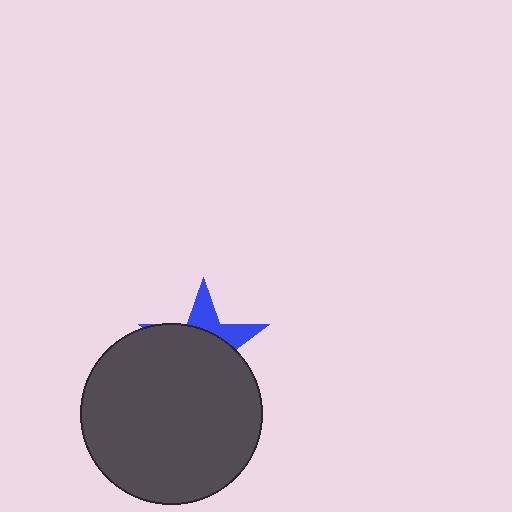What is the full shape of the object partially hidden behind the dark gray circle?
The partially hidden object is a blue star.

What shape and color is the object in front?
The object in front is a dark gray circle.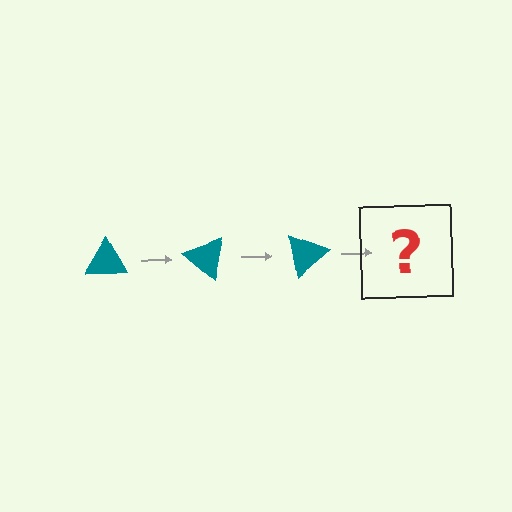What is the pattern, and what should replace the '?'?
The pattern is that the triangle rotates 40 degrees each step. The '?' should be a teal triangle rotated 120 degrees.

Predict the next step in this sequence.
The next step is a teal triangle rotated 120 degrees.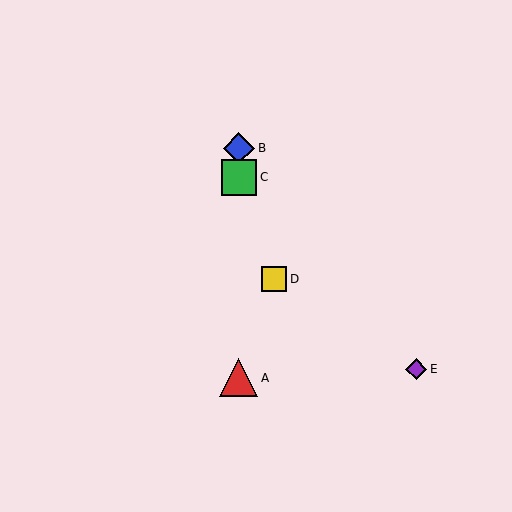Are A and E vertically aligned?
No, A is at x≈239 and E is at x≈416.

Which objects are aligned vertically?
Objects A, B, C are aligned vertically.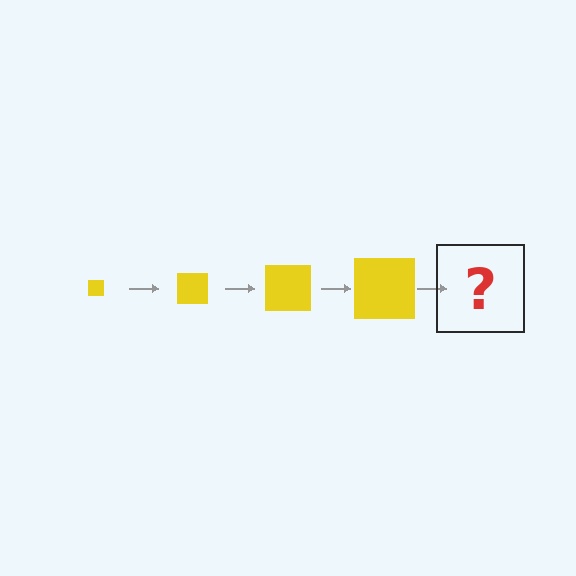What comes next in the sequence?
The next element should be a yellow square, larger than the previous one.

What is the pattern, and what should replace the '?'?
The pattern is that the square gets progressively larger each step. The '?' should be a yellow square, larger than the previous one.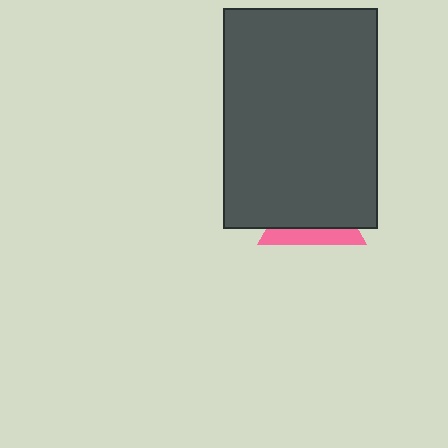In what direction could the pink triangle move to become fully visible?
The pink triangle could move down. That would shift it out from behind the dark gray rectangle entirely.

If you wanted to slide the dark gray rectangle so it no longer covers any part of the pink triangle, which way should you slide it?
Slide it up — that is the most direct way to separate the two shapes.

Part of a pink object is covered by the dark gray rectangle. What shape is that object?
It is a triangle.